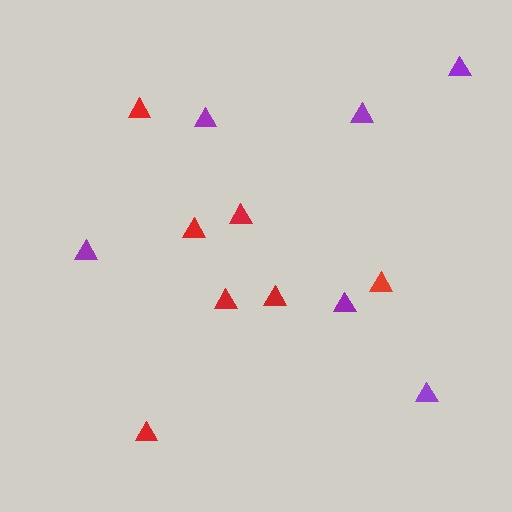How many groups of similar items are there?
There are 2 groups: one group of red triangles (7) and one group of purple triangles (6).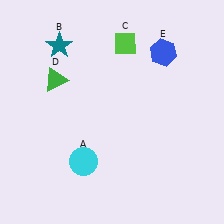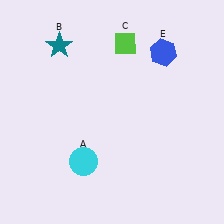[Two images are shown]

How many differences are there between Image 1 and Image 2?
There is 1 difference between the two images.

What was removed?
The green triangle (D) was removed in Image 2.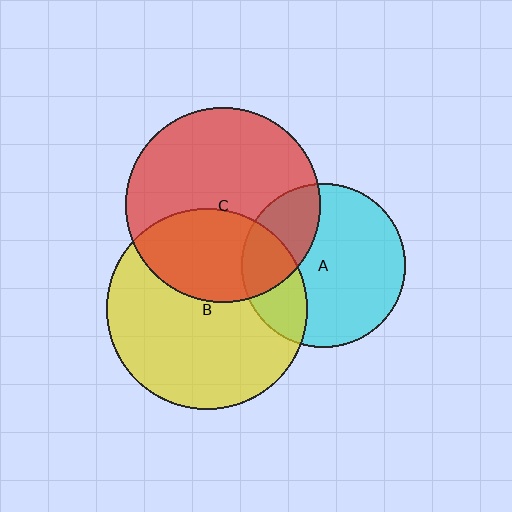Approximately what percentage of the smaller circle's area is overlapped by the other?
Approximately 35%.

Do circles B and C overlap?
Yes.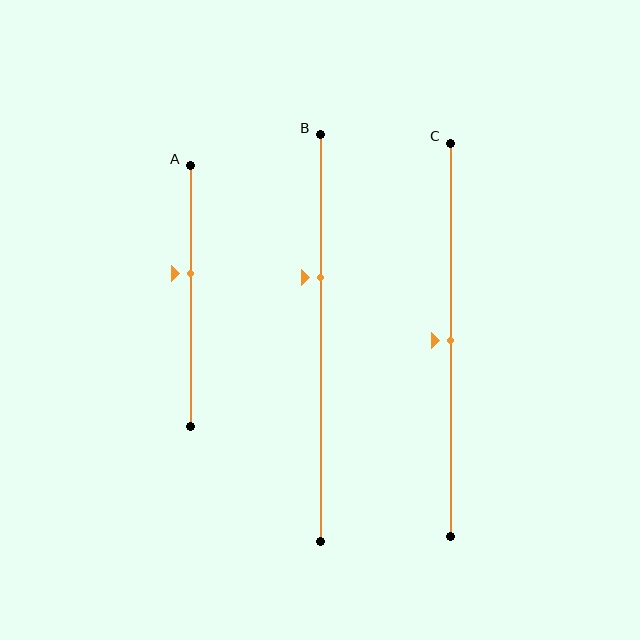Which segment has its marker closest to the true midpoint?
Segment C has its marker closest to the true midpoint.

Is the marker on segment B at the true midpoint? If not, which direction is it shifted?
No, the marker on segment B is shifted upward by about 15% of the segment length.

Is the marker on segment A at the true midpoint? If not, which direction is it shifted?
No, the marker on segment A is shifted upward by about 9% of the segment length.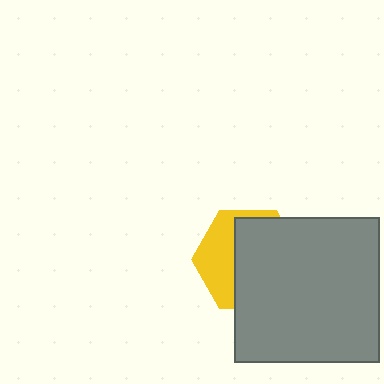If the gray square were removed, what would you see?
You would see the complete yellow hexagon.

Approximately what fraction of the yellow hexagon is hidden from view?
Roughly 63% of the yellow hexagon is hidden behind the gray square.